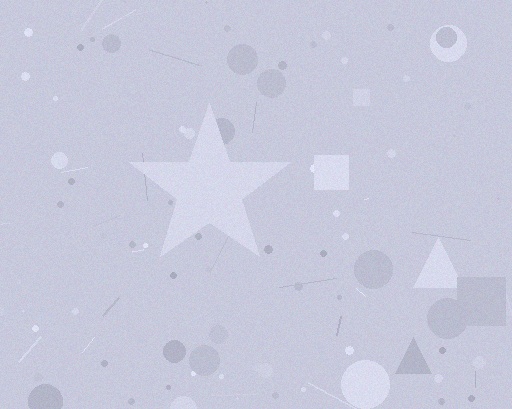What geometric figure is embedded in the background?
A star is embedded in the background.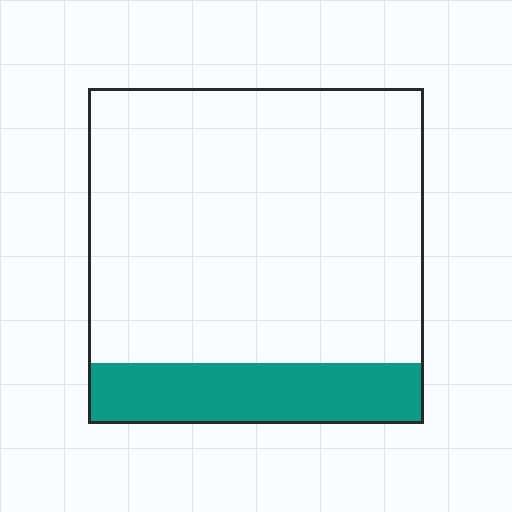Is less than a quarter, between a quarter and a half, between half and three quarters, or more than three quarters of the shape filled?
Less than a quarter.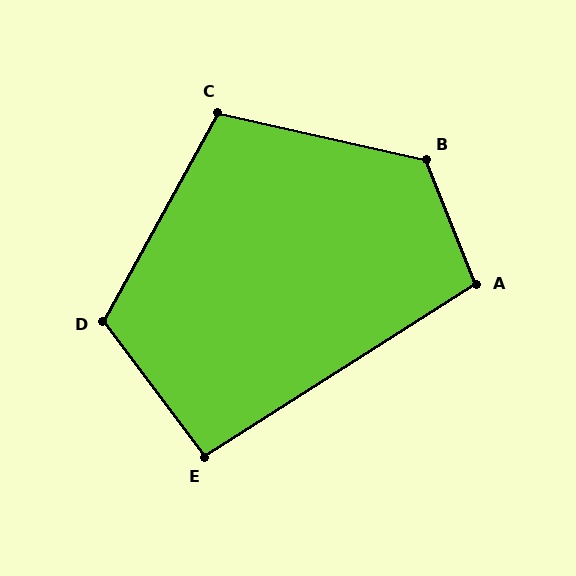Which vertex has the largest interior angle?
B, at approximately 125 degrees.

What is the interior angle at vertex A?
Approximately 100 degrees (obtuse).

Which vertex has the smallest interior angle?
E, at approximately 95 degrees.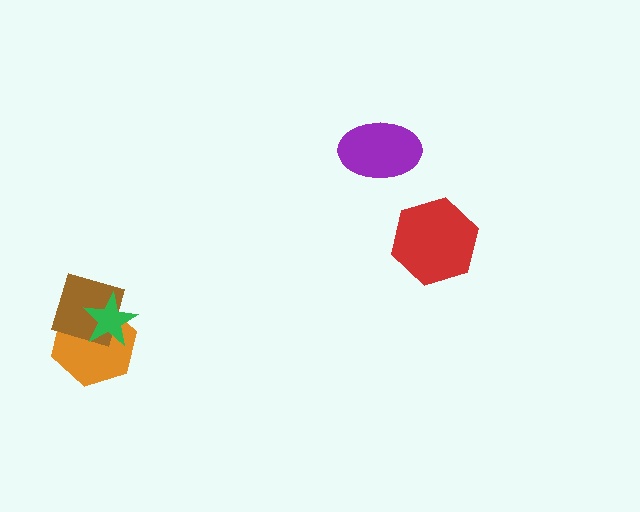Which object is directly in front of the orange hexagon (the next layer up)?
The brown square is directly in front of the orange hexagon.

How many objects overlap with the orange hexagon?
2 objects overlap with the orange hexagon.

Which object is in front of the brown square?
The green star is in front of the brown square.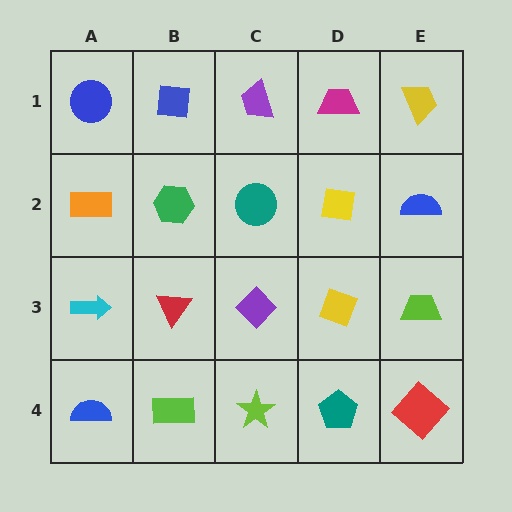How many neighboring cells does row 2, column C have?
4.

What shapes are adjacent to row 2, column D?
A magenta trapezoid (row 1, column D), a yellow diamond (row 3, column D), a teal circle (row 2, column C), a blue semicircle (row 2, column E).